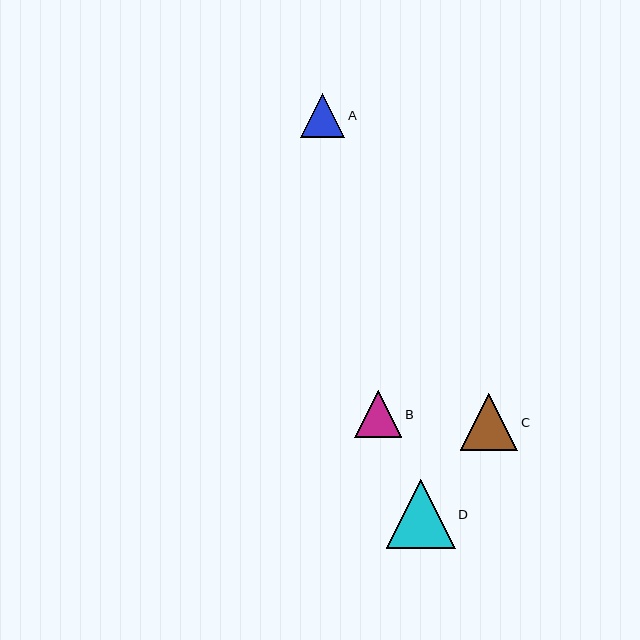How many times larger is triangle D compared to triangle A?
Triangle D is approximately 1.6 times the size of triangle A.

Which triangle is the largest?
Triangle D is the largest with a size of approximately 69 pixels.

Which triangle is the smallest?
Triangle A is the smallest with a size of approximately 44 pixels.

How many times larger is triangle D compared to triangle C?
Triangle D is approximately 1.2 times the size of triangle C.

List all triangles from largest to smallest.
From largest to smallest: D, C, B, A.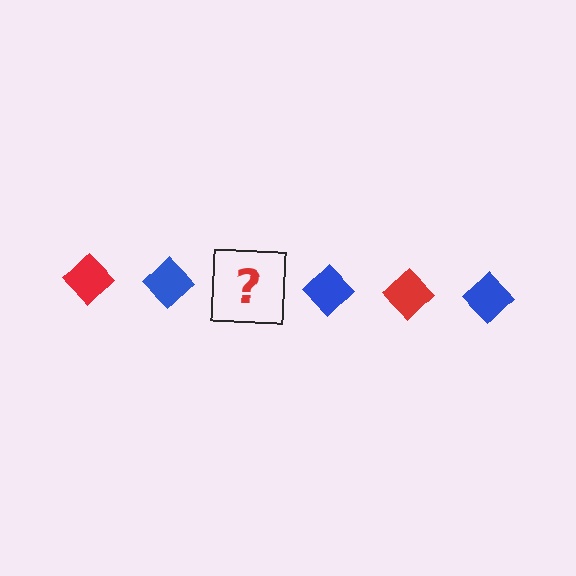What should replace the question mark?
The question mark should be replaced with a red diamond.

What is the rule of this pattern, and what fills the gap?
The rule is that the pattern cycles through red, blue diamonds. The gap should be filled with a red diamond.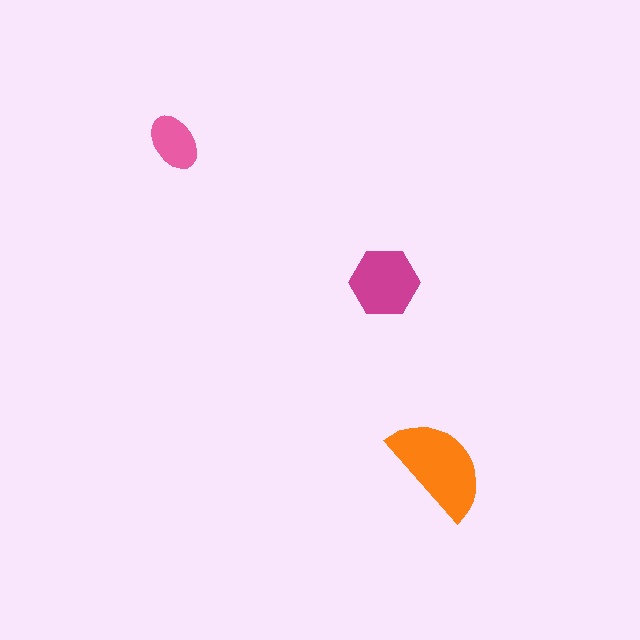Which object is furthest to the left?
The pink ellipse is leftmost.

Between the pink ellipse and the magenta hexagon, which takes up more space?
The magenta hexagon.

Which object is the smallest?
The pink ellipse.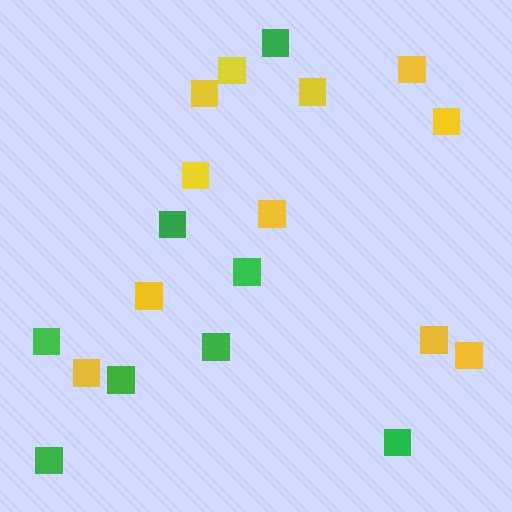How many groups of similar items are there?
There are 2 groups: one group of green squares (8) and one group of yellow squares (11).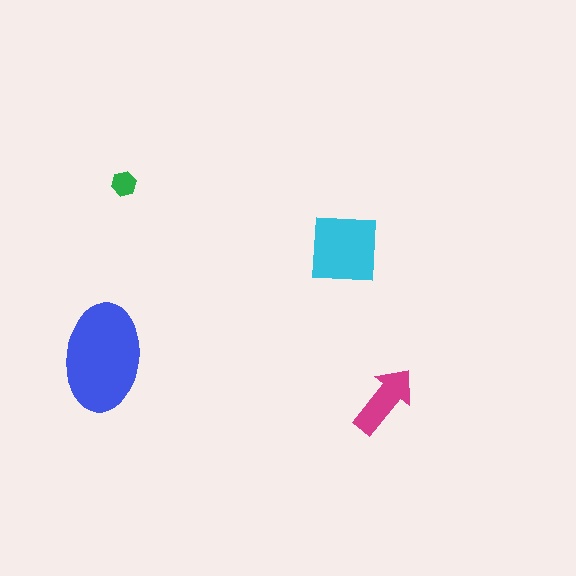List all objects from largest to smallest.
The blue ellipse, the cyan square, the magenta arrow, the green hexagon.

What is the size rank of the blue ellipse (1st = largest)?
1st.